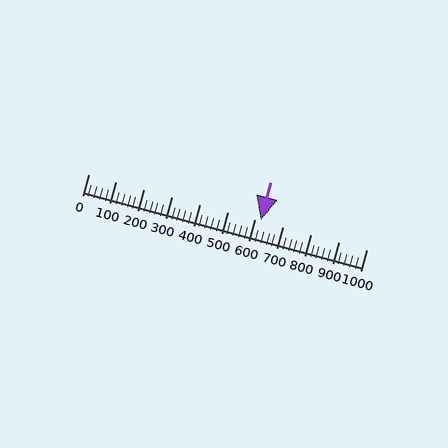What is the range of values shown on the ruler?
The ruler shows values from 0 to 1000.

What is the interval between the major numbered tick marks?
The major tick marks are spaced 100 units apart.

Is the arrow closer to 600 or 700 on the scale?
The arrow is closer to 600.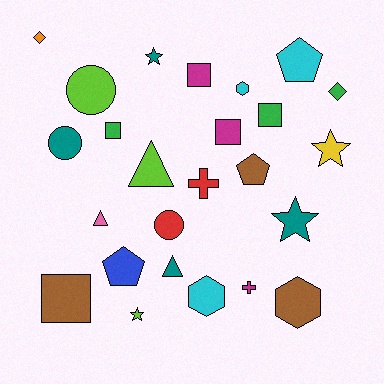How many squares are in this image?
There are 5 squares.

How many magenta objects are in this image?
There are 3 magenta objects.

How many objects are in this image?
There are 25 objects.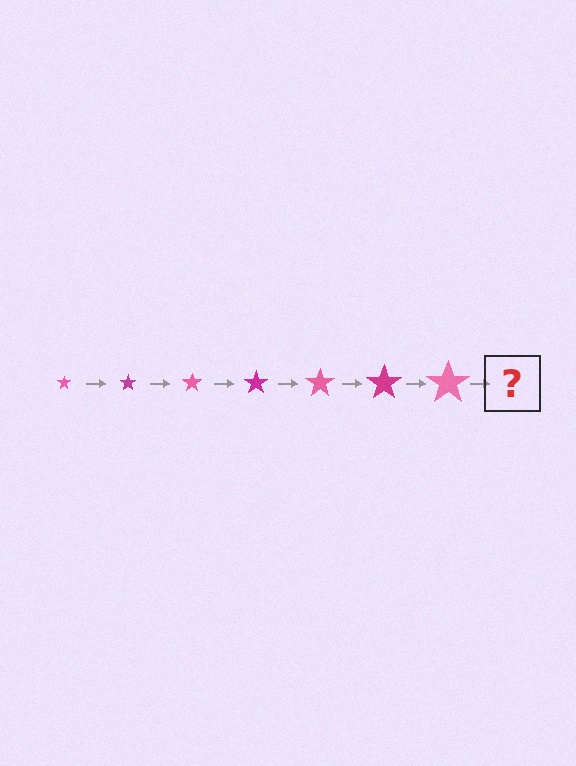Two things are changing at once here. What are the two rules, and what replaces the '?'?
The two rules are that the star grows larger each step and the color cycles through pink and magenta. The '?' should be a magenta star, larger than the previous one.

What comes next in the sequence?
The next element should be a magenta star, larger than the previous one.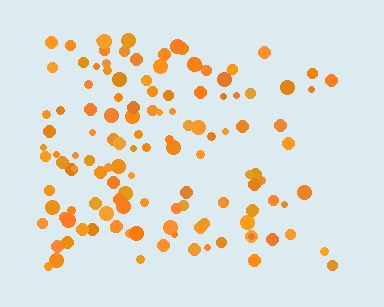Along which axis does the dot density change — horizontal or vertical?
Horizontal.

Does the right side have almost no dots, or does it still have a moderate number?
Still a moderate number, just noticeably fewer than the left.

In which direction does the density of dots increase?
From right to left, with the left side densest.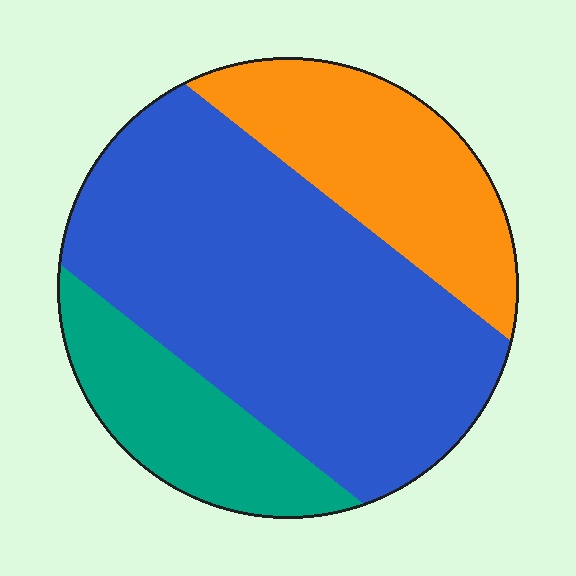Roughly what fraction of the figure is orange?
Orange covers roughly 25% of the figure.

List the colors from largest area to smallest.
From largest to smallest: blue, orange, teal.